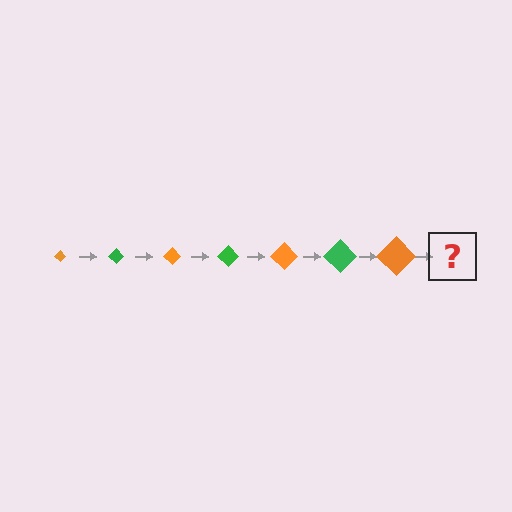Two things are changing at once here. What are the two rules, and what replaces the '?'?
The two rules are that the diamond grows larger each step and the color cycles through orange and green. The '?' should be a green diamond, larger than the previous one.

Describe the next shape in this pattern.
It should be a green diamond, larger than the previous one.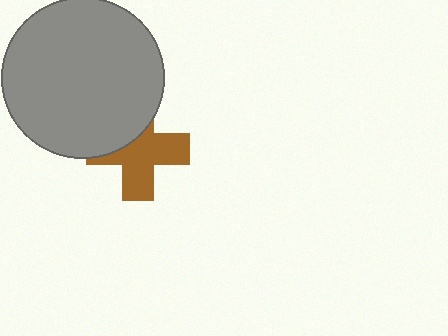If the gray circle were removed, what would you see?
You would see the complete brown cross.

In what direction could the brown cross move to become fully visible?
The brown cross could move down. That would shift it out from behind the gray circle entirely.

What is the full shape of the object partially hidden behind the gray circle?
The partially hidden object is a brown cross.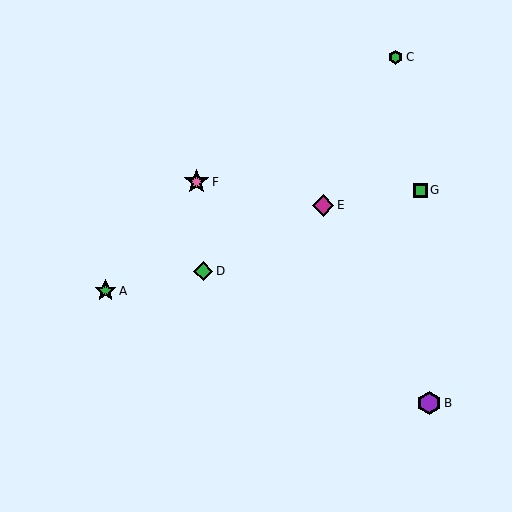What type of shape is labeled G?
Shape G is a green square.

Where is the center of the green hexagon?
The center of the green hexagon is at (396, 57).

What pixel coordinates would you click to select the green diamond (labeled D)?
Click at (203, 271) to select the green diamond D.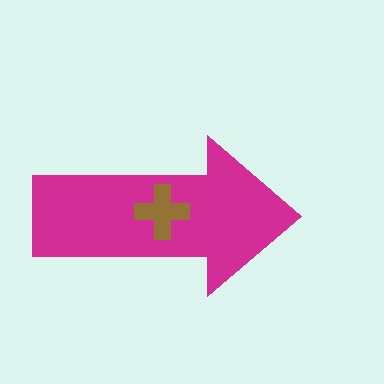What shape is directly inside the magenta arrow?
The brown cross.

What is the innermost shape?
The brown cross.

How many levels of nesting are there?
2.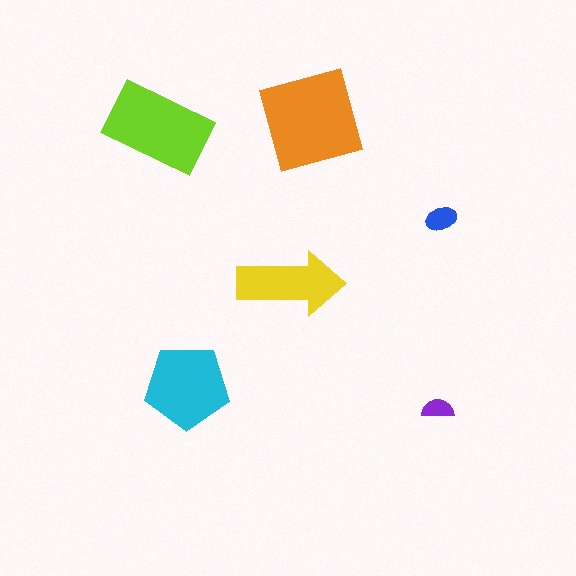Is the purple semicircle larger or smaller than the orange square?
Smaller.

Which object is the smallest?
The purple semicircle.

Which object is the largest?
The orange square.